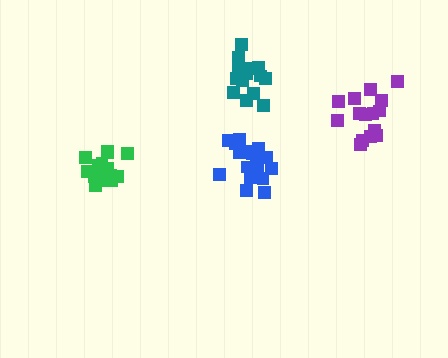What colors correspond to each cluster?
The clusters are colored: green, purple, teal, blue.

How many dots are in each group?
Group 1: 15 dots, Group 2: 15 dots, Group 3: 14 dots, Group 4: 19 dots (63 total).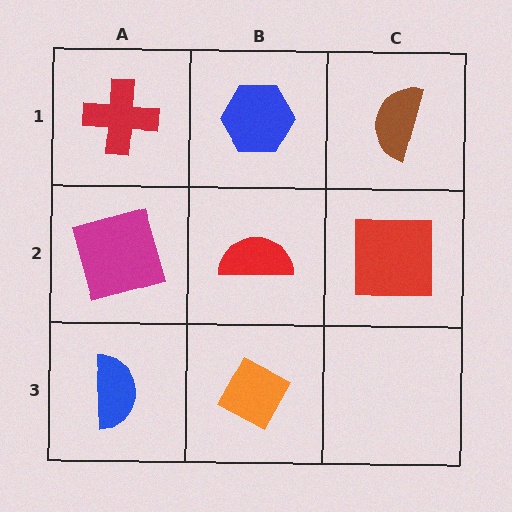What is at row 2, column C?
A red square.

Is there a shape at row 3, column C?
No, that cell is empty.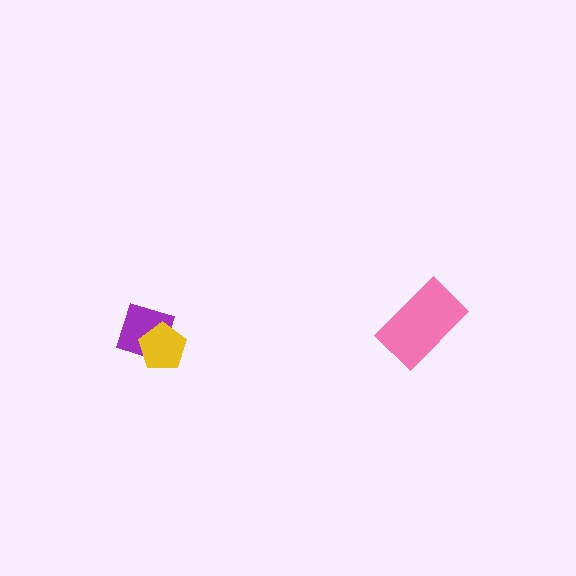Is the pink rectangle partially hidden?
No, no other shape covers it.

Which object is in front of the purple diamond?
The yellow pentagon is in front of the purple diamond.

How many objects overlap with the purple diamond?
1 object overlaps with the purple diamond.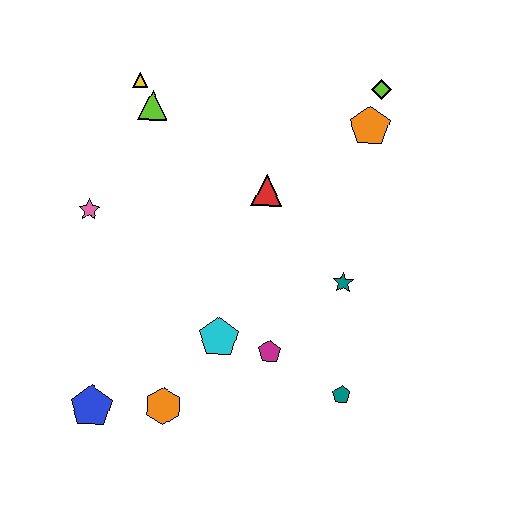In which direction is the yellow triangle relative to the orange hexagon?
The yellow triangle is above the orange hexagon.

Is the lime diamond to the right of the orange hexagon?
Yes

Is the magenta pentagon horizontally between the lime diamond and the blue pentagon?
Yes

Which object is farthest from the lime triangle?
The teal pentagon is farthest from the lime triangle.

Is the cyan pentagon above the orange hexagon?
Yes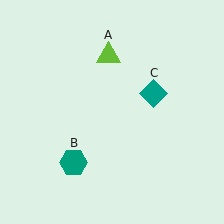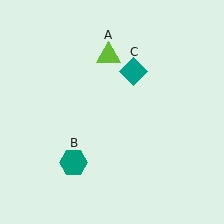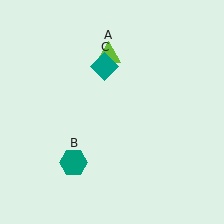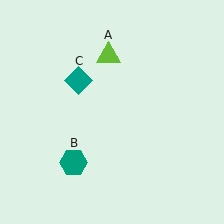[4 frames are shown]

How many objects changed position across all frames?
1 object changed position: teal diamond (object C).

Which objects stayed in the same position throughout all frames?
Lime triangle (object A) and teal hexagon (object B) remained stationary.